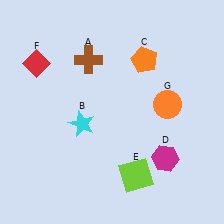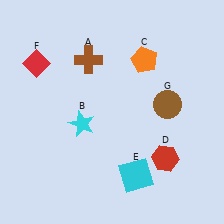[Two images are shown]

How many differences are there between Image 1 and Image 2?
There are 3 differences between the two images.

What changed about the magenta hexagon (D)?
In Image 1, D is magenta. In Image 2, it changed to red.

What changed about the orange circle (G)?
In Image 1, G is orange. In Image 2, it changed to brown.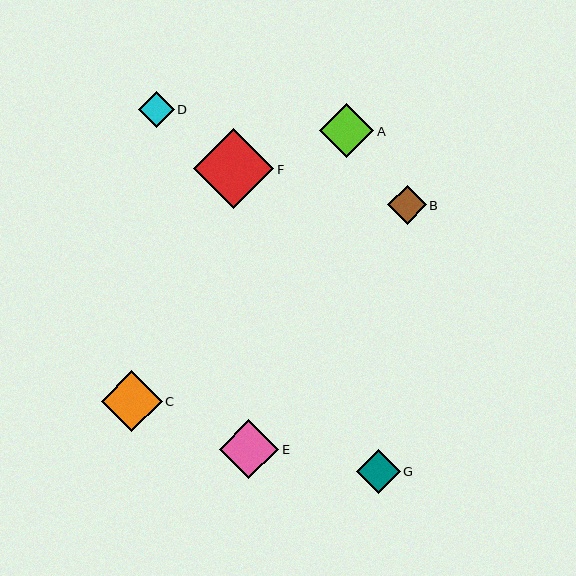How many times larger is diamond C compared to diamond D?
Diamond C is approximately 1.7 times the size of diamond D.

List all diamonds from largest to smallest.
From largest to smallest: F, C, E, A, G, B, D.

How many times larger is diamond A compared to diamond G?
Diamond A is approximately 1.2 times the size of diamond G.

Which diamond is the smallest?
Diamond D is the smallest with a size of approximately 36 pixels.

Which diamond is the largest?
Diamond F is the largest with a size of approximately 81 pixels.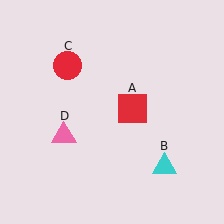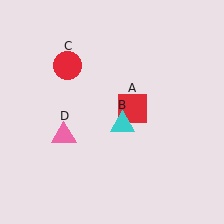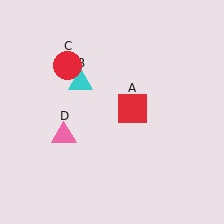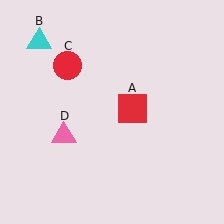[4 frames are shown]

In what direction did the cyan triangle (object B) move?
The cyan triangle (object B) moved up and to the left.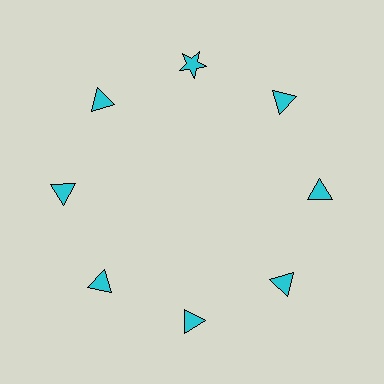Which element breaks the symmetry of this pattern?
The cyan star at roughly the 12 o'clock position breaks the symmetry. All other shapes are cyan triangles.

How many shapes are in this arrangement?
There are 8 shapes arranged in a ring pattern.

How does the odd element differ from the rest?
It has a different shape: star instead of triangle.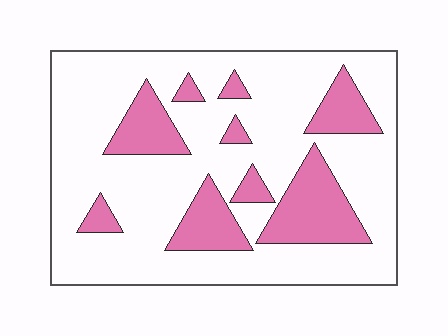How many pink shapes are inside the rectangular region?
9.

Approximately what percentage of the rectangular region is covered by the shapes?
Approximately 25%.